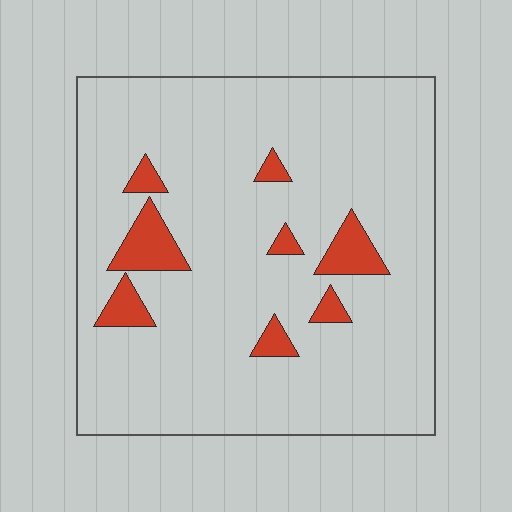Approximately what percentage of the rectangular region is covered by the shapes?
Approximately 10%.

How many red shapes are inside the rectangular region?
8.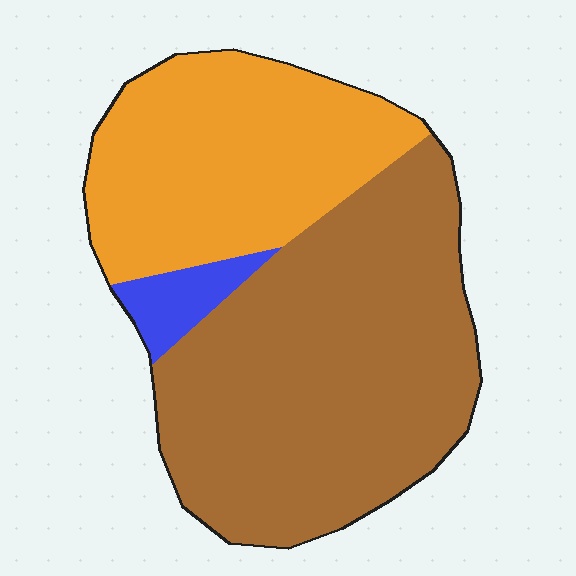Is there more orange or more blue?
Orange.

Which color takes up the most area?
Brown, at roughly 60%.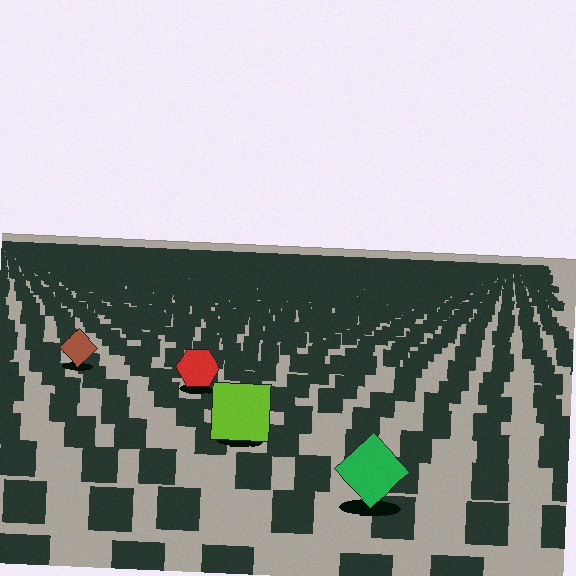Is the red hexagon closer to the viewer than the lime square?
No. The lime square is closer — you can tell from the texture gradient: the ground texture is coarser near it.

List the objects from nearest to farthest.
From nearest to farthest: the green diamond, the lime square, the red hexagon, the brown diamond.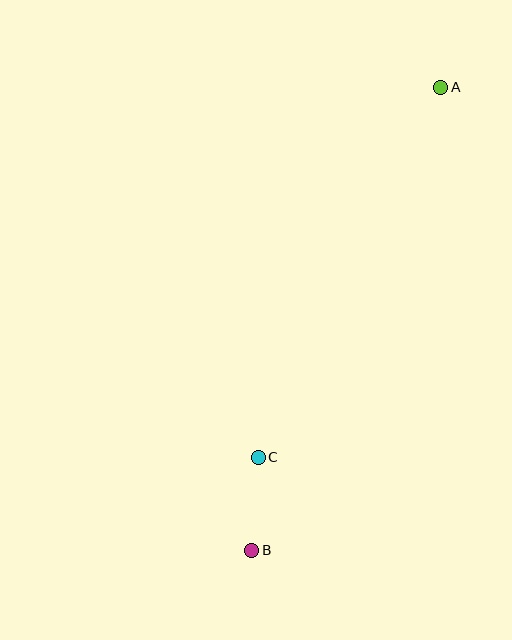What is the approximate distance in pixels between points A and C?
The distance between A and C is approximately 413 pixels.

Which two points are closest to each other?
Points B and C are closest to each other.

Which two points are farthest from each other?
Points A and B are farthest from each other.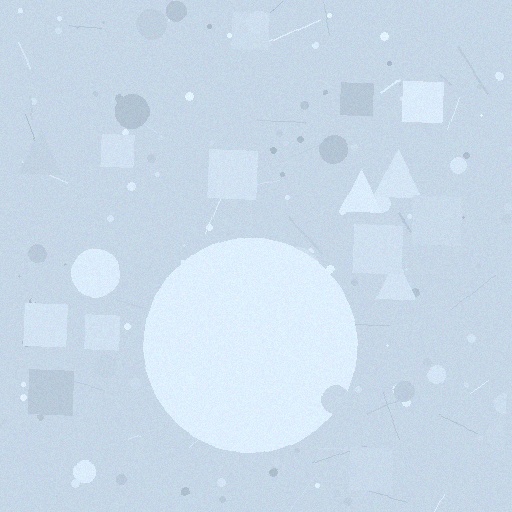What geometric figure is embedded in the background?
A circle is embedded in the background.